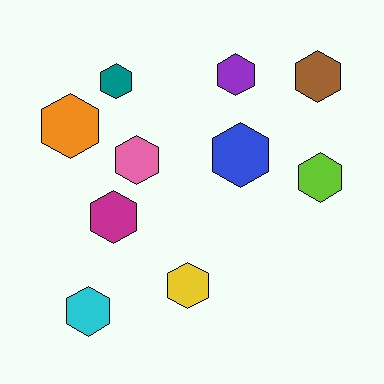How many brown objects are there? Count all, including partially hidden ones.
There is 1 brown object.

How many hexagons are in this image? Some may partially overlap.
There are 10 hexagons.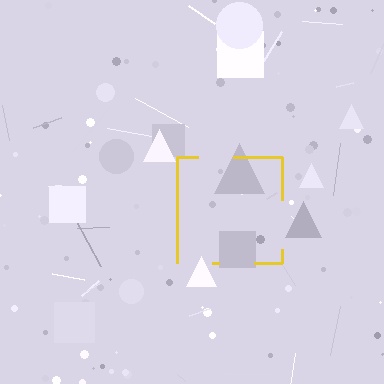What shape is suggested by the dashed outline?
The dashed outline suggests a square.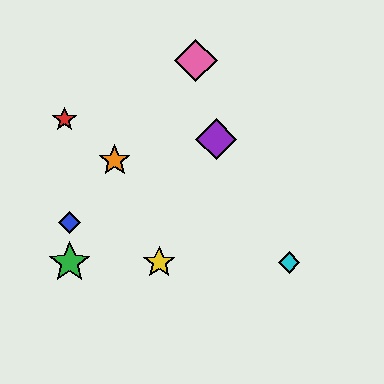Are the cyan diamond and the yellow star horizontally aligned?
Yes, both are at y≈263.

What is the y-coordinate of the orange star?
The orange star is at y≈161.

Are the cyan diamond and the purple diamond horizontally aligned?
No, the cyan diamond is at y≈263 and the purple diamond is at y≈139.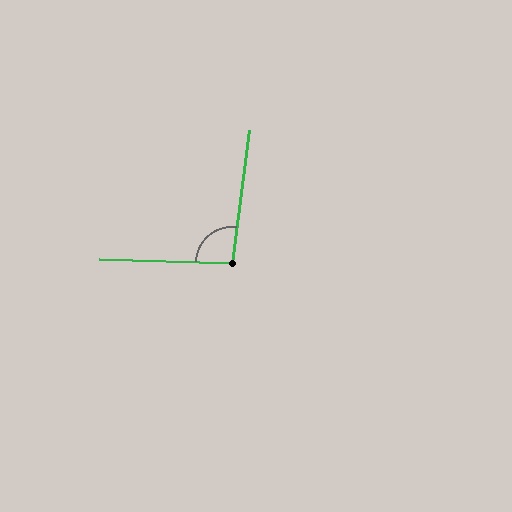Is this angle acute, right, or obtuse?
It is obtuse.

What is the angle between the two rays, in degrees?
Approximately 96 degrees.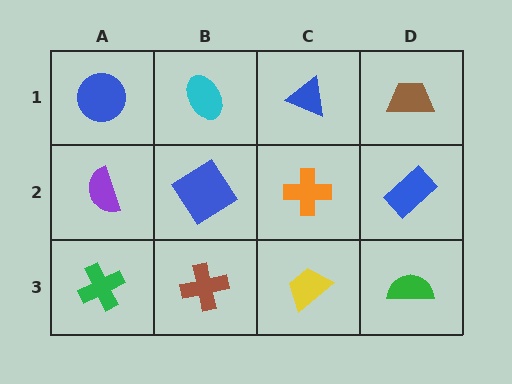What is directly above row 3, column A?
A purple semicircle.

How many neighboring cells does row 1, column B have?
3.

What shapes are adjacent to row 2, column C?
A blue triangle (row 1, column C), a yellow trapezoid (row 3, column C), a blue diamond (row 2, column B), a blue rectangle (row 2, column D).